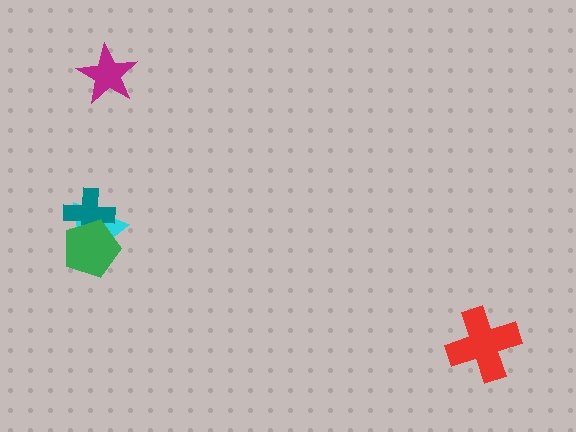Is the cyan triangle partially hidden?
Yes, it is partially covered by another shape.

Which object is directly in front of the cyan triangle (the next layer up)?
The teal cross is directly in front of the cyan triangle.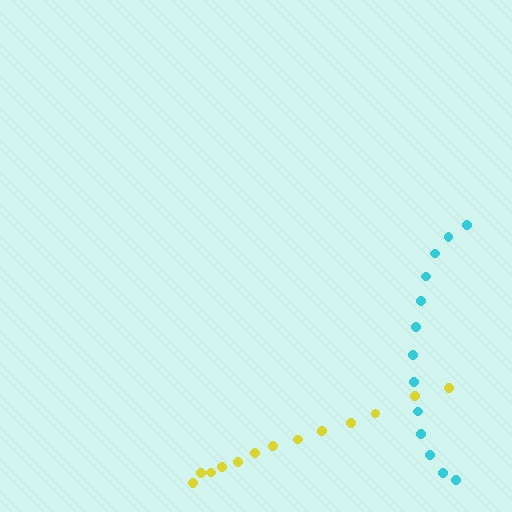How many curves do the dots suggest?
There are 2 distinct paths.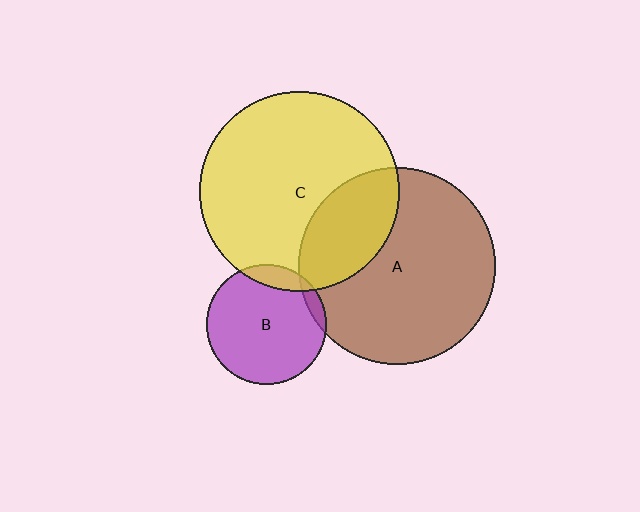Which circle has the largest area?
Circle C (yellow).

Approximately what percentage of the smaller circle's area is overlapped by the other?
Approximately 10%.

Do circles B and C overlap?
Yes.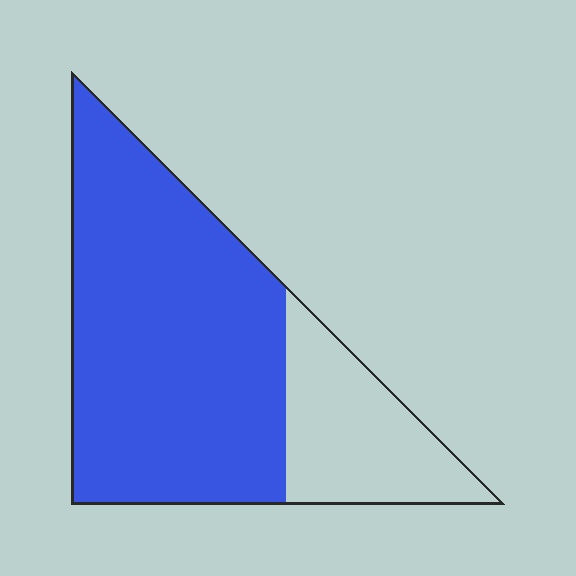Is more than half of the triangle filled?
Yes.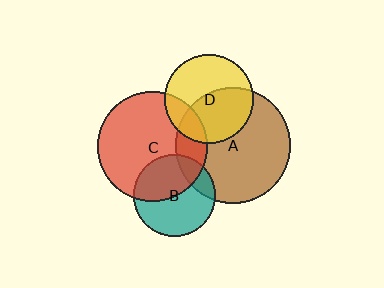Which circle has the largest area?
Circle A (brown).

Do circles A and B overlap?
Yes.